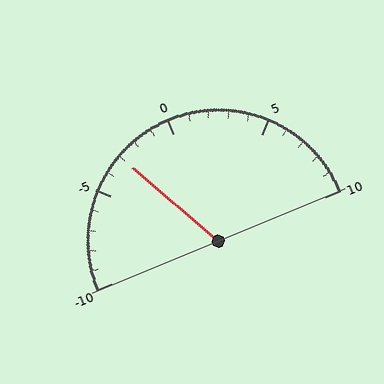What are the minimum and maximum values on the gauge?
The gauge ranges from -10 to 10.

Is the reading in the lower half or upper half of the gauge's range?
The reading is in the lower half of the range (-10 to 10).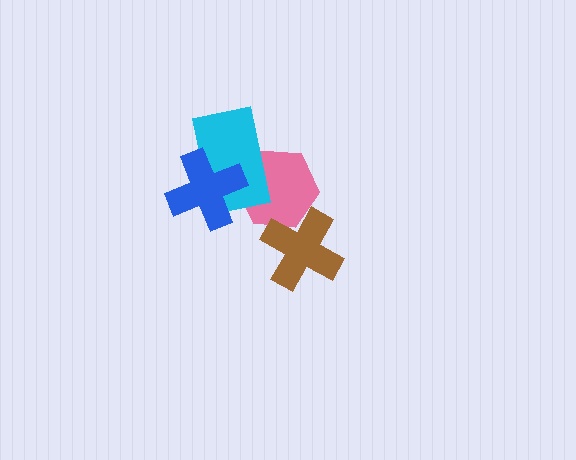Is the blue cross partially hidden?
No, no other shape covers it.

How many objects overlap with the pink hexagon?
3 objects overlap with the pink hexagon.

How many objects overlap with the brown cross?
1 object overlaps with the brown cross.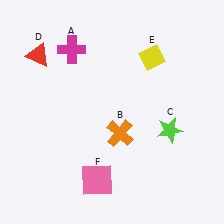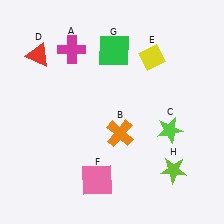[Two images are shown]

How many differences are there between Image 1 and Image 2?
There are 2 differences between the two images.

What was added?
A green square (G), a lime star (H) were added in Image 2.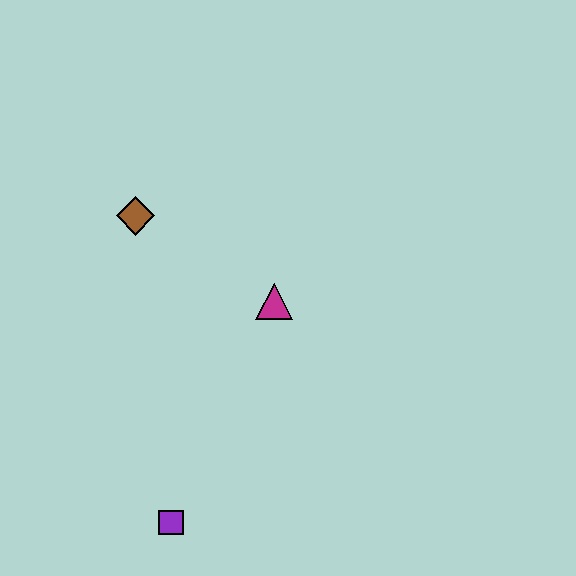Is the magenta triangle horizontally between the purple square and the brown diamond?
No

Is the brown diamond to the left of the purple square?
Yes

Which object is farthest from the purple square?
The brown diamond is farthest from the purple square.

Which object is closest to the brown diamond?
The magenta triangle is closest to the brown diamond.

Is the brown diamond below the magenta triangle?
No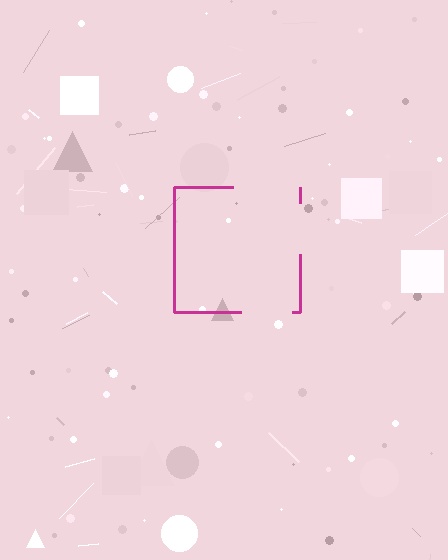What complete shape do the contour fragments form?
The contour fragments form a square.